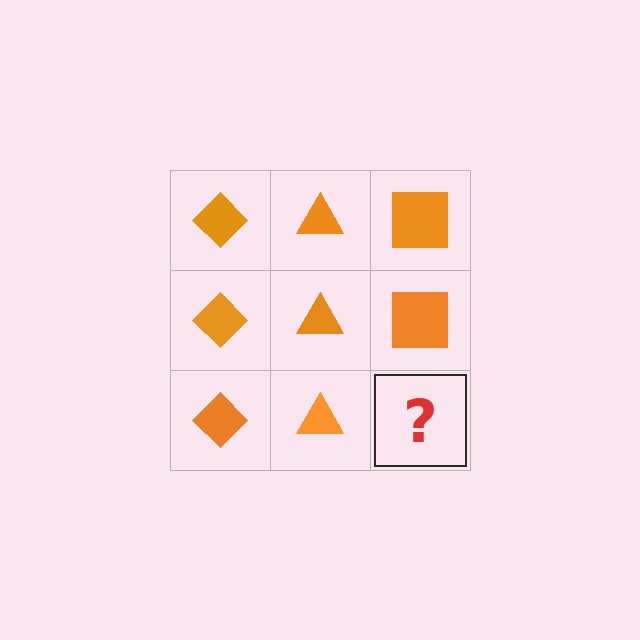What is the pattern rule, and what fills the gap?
The rule is that each column has a consistent shape. The gap should be filled with an orange square.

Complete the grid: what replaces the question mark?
The question mark should be replaced with an orange square.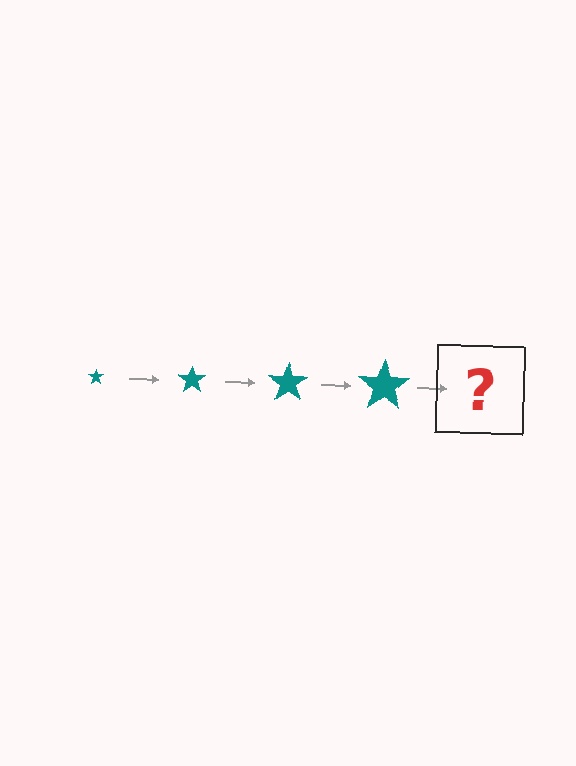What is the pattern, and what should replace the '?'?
The pattern is that the star gets progressively larger each step. The '?' should be a teal star, larger than the previous one.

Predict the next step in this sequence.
The next step is a teal star, larger than the previous one.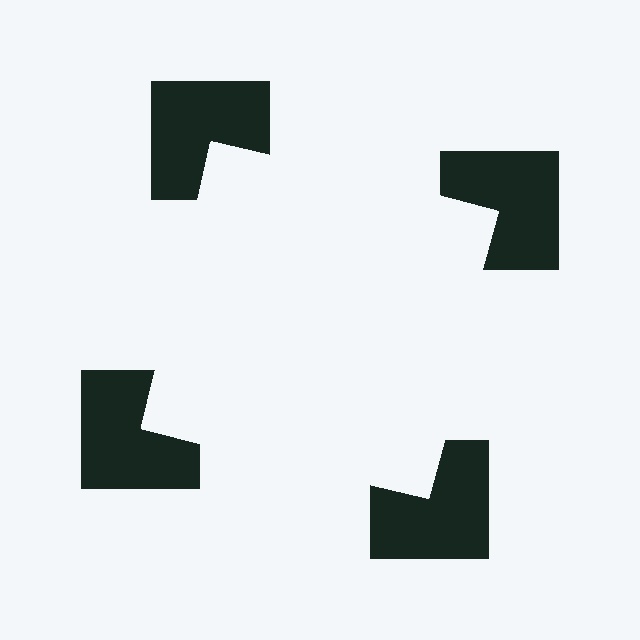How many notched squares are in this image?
There are 4 — one at each vertex of the illusory square.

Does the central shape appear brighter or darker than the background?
It typically appears slightly brighter than the background, even though no actual brightness change is drawn.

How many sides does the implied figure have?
4 sides.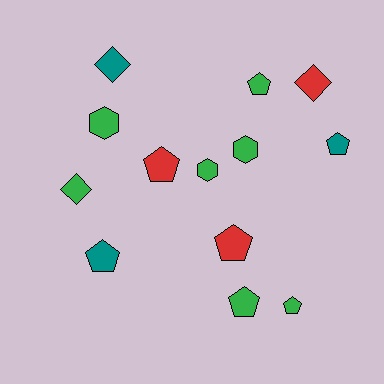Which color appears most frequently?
Green, with 7 objects.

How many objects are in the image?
There are 13 objects.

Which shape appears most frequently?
Pentagon, with 7 objects.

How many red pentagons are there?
There are 2 red pentagons.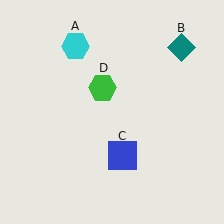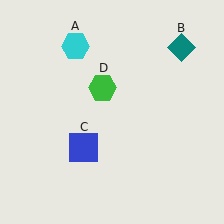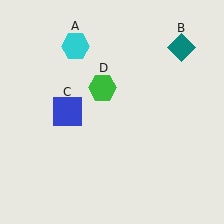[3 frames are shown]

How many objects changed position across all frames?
1 object changed position: blue square (object C).